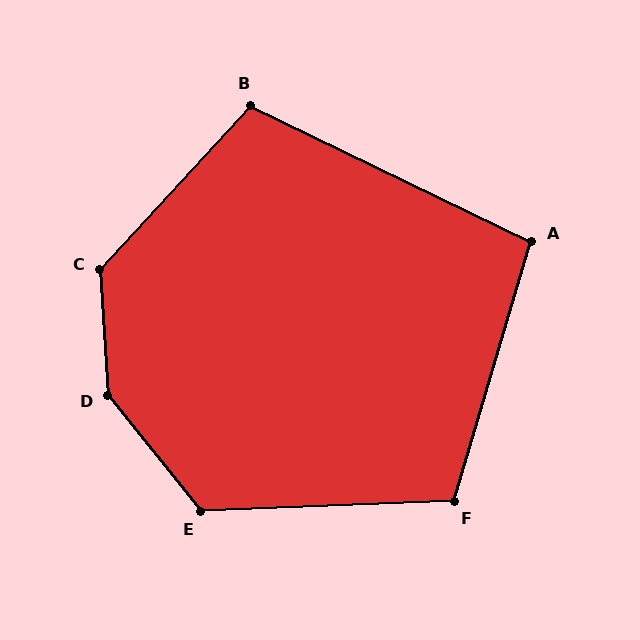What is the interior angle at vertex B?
Approximately 107 degrees (obtuse).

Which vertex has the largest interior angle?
D, at approximately 145 degrees.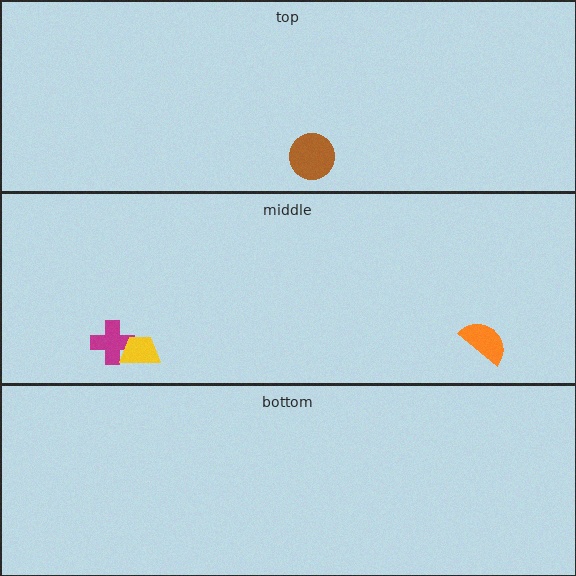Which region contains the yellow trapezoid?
The middle region.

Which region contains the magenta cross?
The middle region.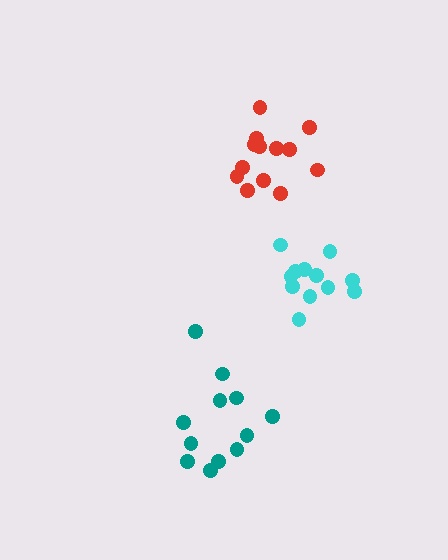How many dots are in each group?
Group 1: 12 dots, Group 2: 13 dots, Group 3: 12 dots (37 total).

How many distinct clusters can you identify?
There are 3 distinct clusters.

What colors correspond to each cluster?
The clusters are colored: teal, red, cyan.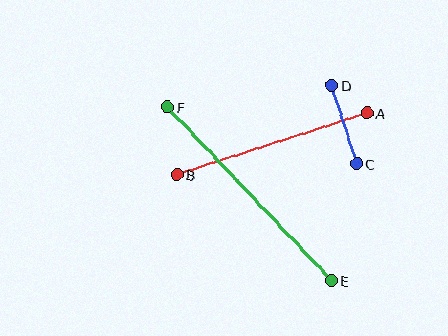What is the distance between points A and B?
The distance is approximately 200 pixels.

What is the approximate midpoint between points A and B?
The midpoint is at approximately (272, 144) pixels.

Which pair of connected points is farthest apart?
Points E and F are farthest apart.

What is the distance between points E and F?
The distance is approximately 239 pixels.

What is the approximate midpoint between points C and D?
The midpoint is at approximately (344, 124) pixels.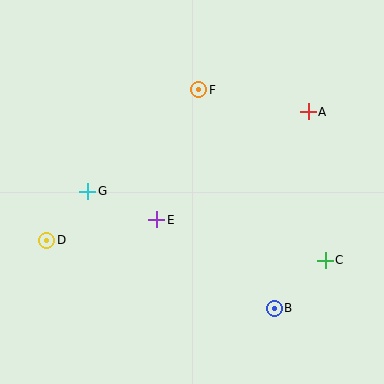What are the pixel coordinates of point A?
Point A is at (308, 112).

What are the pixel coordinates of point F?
Point F is at (199, 90).